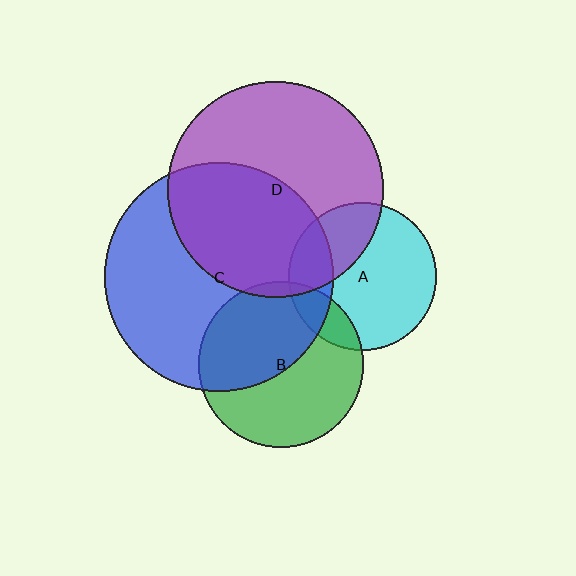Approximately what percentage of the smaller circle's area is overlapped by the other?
Approximately 5%.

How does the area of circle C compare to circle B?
Approximately 1.9 times.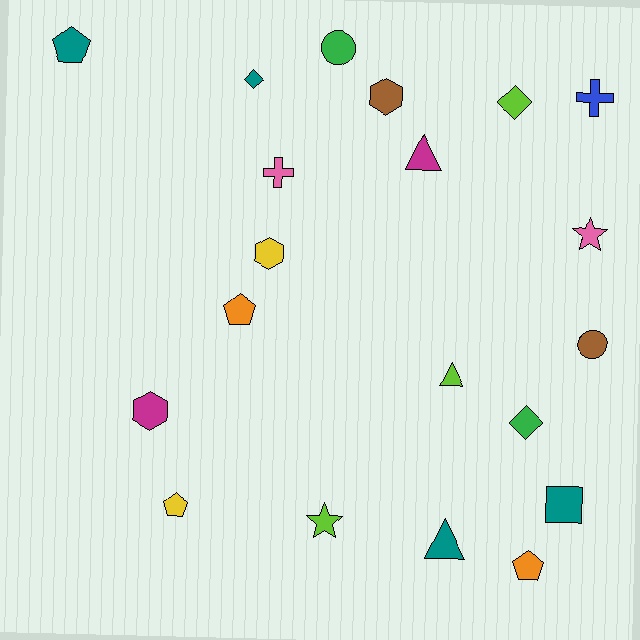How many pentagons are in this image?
There are 4 pentagons.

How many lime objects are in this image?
There are 3 lime objects.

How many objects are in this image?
There are 20 objects.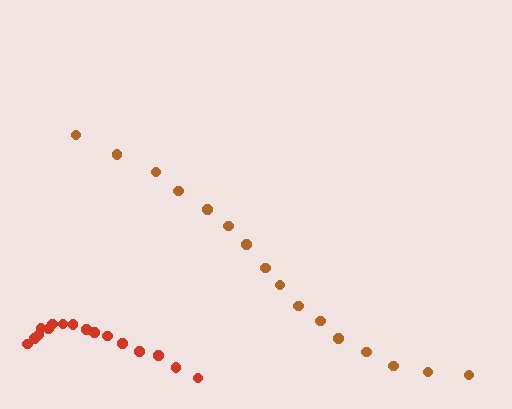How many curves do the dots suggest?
There are 2 distinct paths.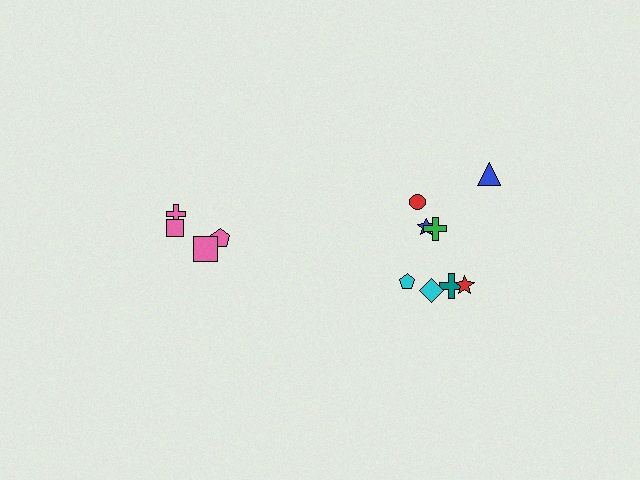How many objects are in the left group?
There are 4 objects.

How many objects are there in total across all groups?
There are 12 objects.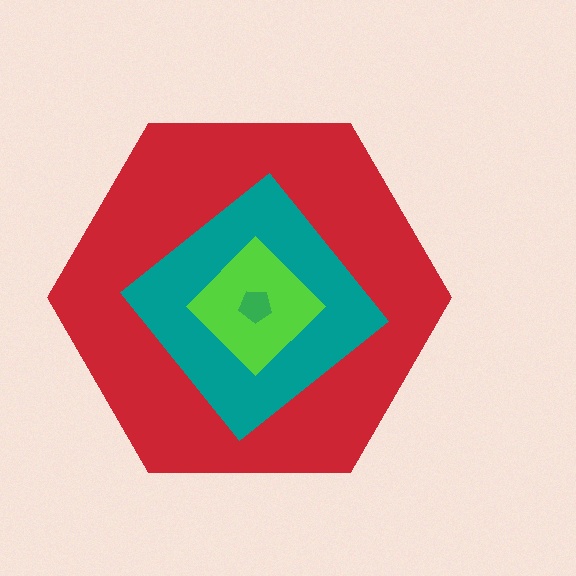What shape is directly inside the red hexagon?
The teal diamond.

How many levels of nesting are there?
4.